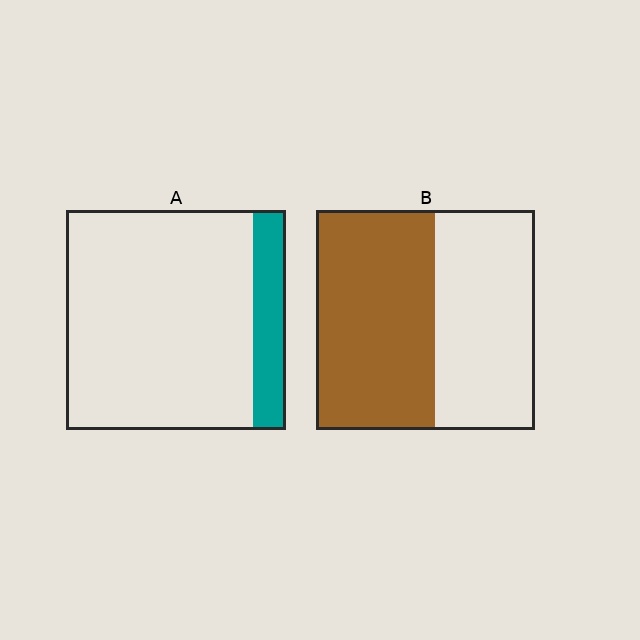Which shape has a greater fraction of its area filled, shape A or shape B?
Shape B.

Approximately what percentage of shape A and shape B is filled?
A is approximately 15% and B is approximately 55%.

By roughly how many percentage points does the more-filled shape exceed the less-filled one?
By roughly 40 percentage points (B over A).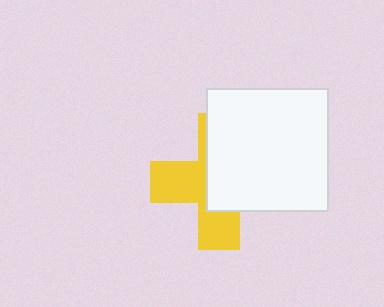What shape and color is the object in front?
The object in front is a white square.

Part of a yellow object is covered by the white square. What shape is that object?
It is a cross.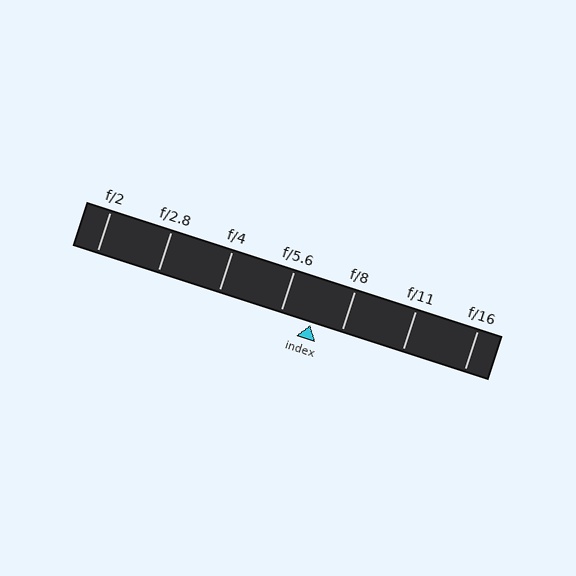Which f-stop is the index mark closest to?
The index mark is closest to f/8.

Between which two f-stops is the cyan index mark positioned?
The index mark is between f/5.6 and f/8.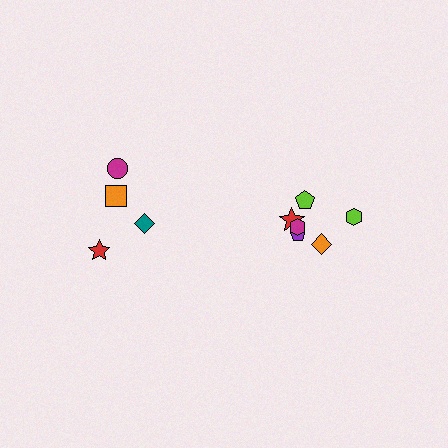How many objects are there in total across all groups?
There are 10 objects.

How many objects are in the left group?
There are 4 objects.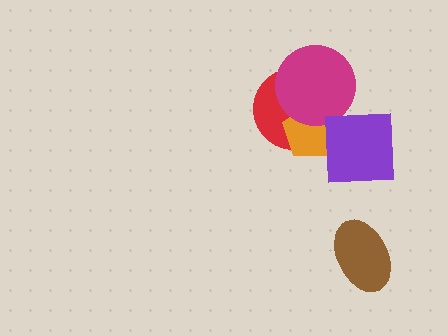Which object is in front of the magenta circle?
The purple square is in front of the magenta circle.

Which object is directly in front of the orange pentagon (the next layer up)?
The magenta circle is directly in front of the orange pentagon.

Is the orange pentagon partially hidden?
Yes, it is partially covered by another shape.